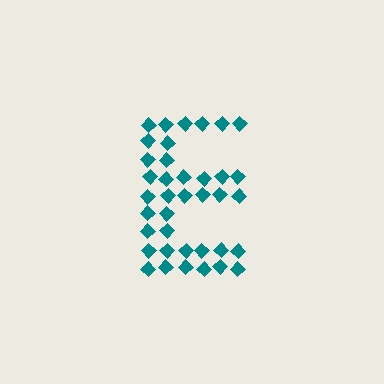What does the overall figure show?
The overall figure shows the letter E.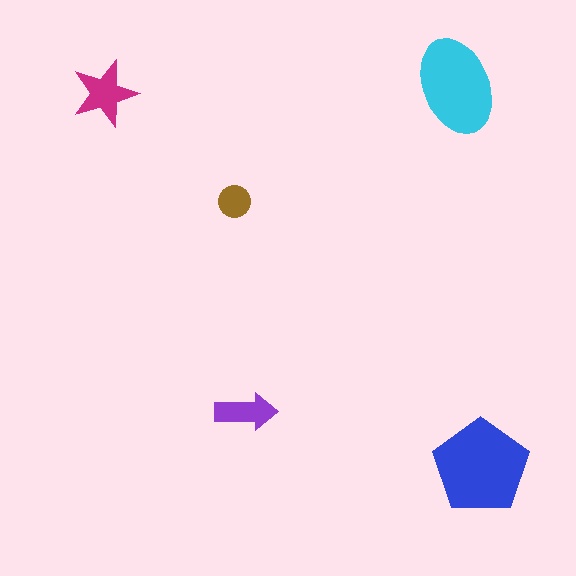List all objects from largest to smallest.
The blue pentagon, the cyan ellipse, the magenta star, the purple arrow, the brown circle.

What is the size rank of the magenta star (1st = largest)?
3rd.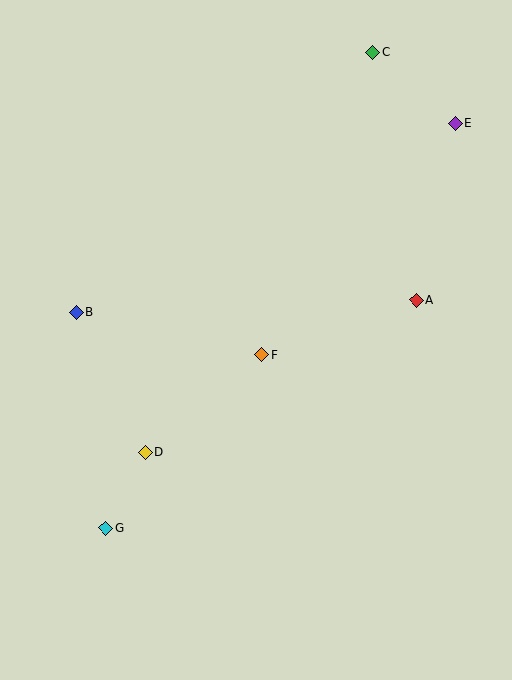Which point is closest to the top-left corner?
Point B is closest to the top-left corner.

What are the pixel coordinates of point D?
Point D is at (145, 452).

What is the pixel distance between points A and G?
The distance between A and G is 385 pixels.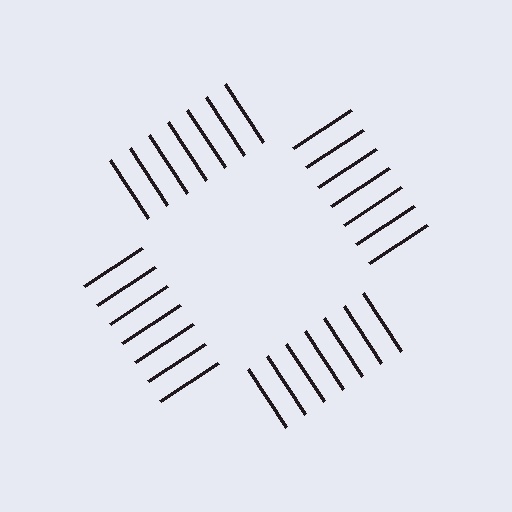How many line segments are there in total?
28 — 7 along each of the 4 edges.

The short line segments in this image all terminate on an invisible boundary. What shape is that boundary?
An illusory square — the line segments terminate on its edges but no continuous stroke is drawn.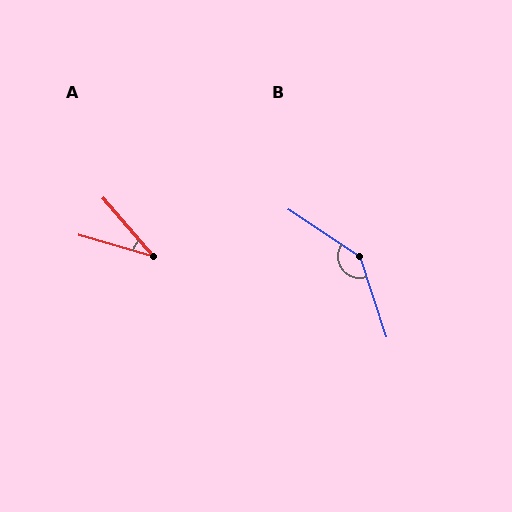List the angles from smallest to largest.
A (33°), B (141°).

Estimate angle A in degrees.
Approximately 33 degrees.